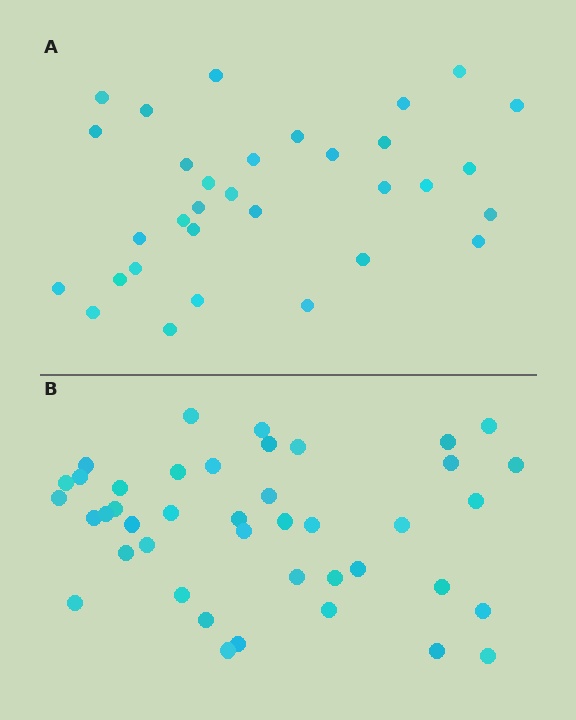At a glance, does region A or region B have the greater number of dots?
Region B (the bottom region) has more dots.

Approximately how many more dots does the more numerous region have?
Region B has roughly 10 or so more dots than region A.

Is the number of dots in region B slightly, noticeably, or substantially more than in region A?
Region B has noticeably more, but not dramatically so. The ratio is roughly 1.3 to 1.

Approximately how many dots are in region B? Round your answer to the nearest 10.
About 40 dots. (The exact count is 42, which rounds to 40.)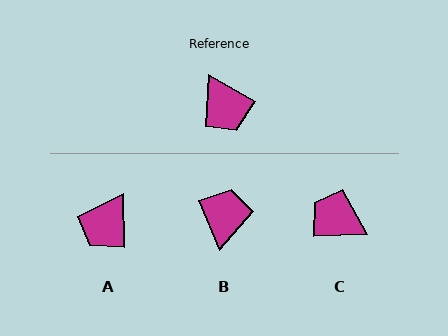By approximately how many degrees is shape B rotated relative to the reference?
Approximately 142 degrees counter-clockwise.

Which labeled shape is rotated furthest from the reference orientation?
C, about 148 degrees away.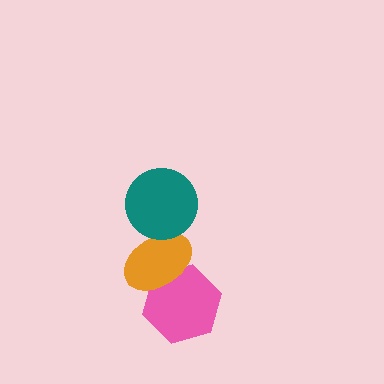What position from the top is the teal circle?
The teal circle is 1st from the top.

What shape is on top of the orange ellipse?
The teal circle is on top of the orange ellipse.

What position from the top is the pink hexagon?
The pink hexagon is 3rd from the top.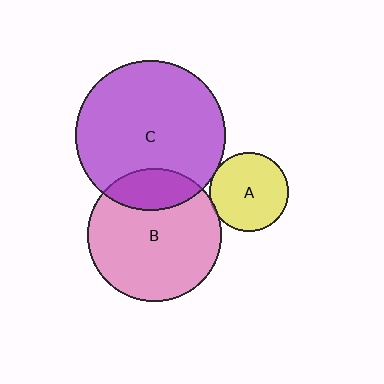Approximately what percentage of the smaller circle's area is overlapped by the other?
Approximately 20%.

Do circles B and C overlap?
Yes.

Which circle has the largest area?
Circle C (purple).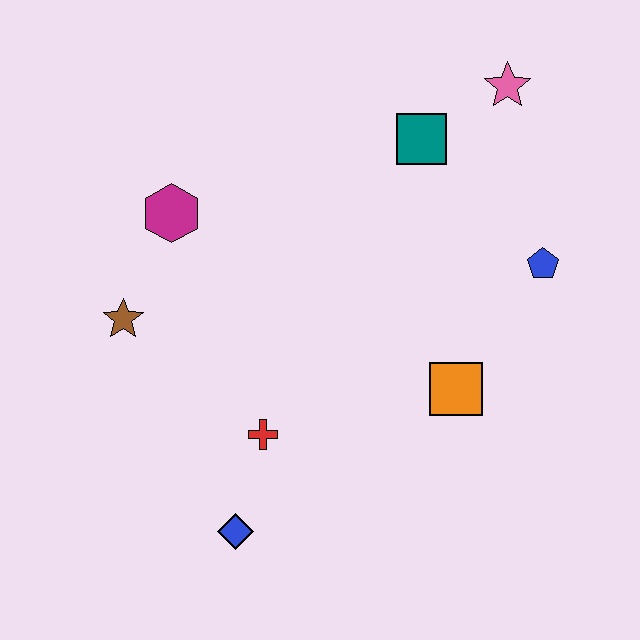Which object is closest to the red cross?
The blue diamond is closest to the red cross.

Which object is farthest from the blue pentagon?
The brown star is farthest from the blue pentagon.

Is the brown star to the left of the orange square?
Yes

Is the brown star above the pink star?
No